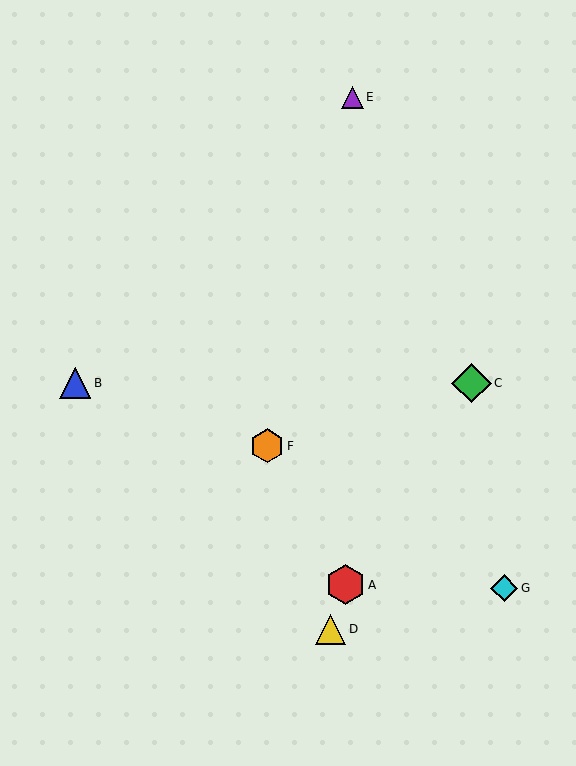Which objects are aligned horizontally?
Objects B, C are aligned horizontally.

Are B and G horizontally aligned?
No, B is at y≈383 and G is at y≈588.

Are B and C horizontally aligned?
Yes, both are at y≈383.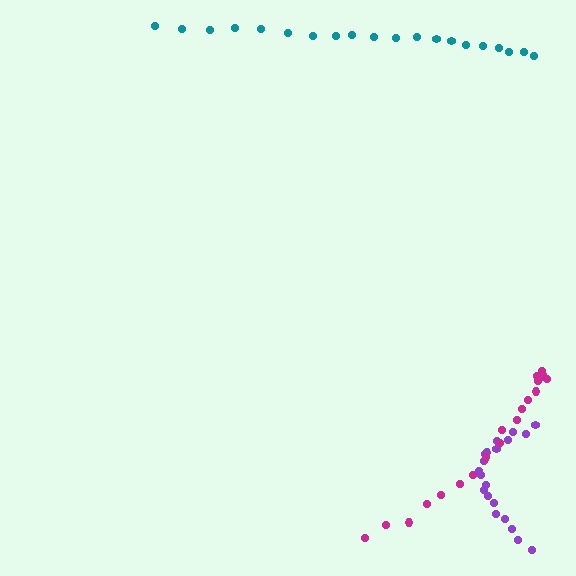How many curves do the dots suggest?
There are 3 distinct paths.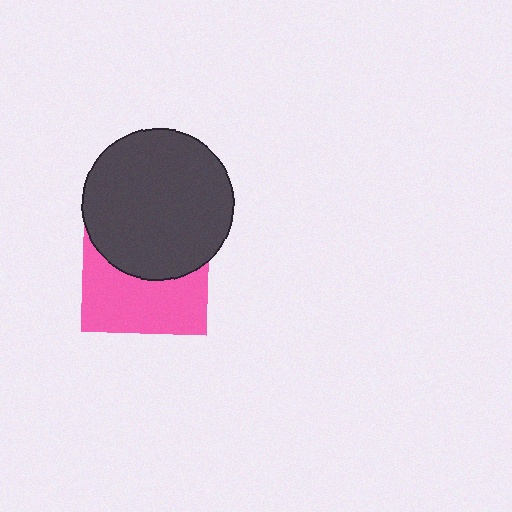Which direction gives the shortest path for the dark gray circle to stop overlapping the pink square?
Moving up gives the shortest separation.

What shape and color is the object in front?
The object in front is a dark gray circle.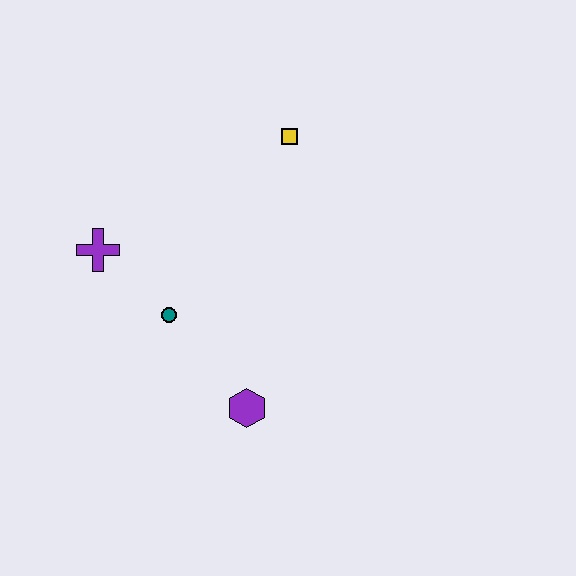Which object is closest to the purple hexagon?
The teal circle is closest to the purple hexagon.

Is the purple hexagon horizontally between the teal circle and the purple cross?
No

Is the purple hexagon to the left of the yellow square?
Yes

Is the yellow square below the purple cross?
No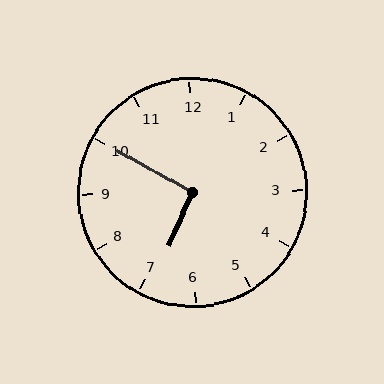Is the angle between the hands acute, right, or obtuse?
It is right.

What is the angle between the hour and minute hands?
Approximately 95 degrees.